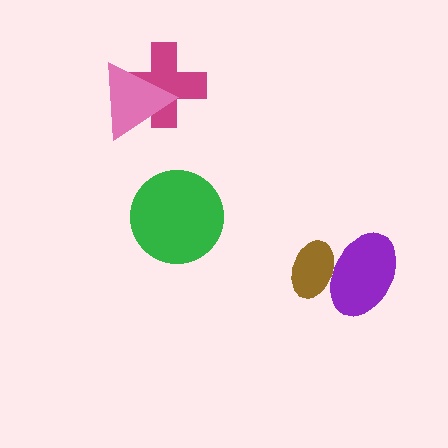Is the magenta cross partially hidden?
Yes, it is partially covered by another shape.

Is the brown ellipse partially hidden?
Yes, it is partially covered by another shape.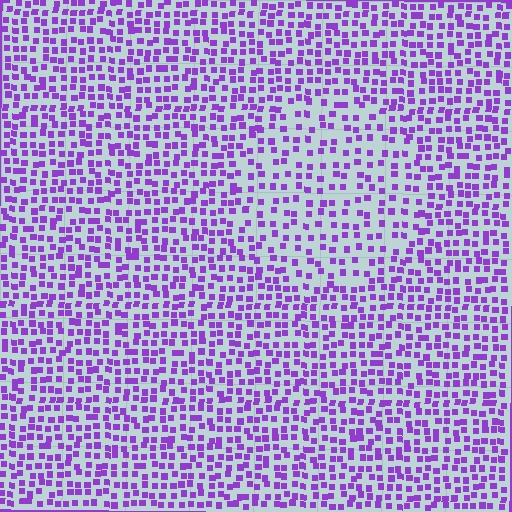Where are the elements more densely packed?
The elements are more densely packed outside the circle boundary.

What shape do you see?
I see a circle.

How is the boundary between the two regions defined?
The boundary is defined by a change in element density (approximately 1.6x ratio). All elements are the same color, size, and shape.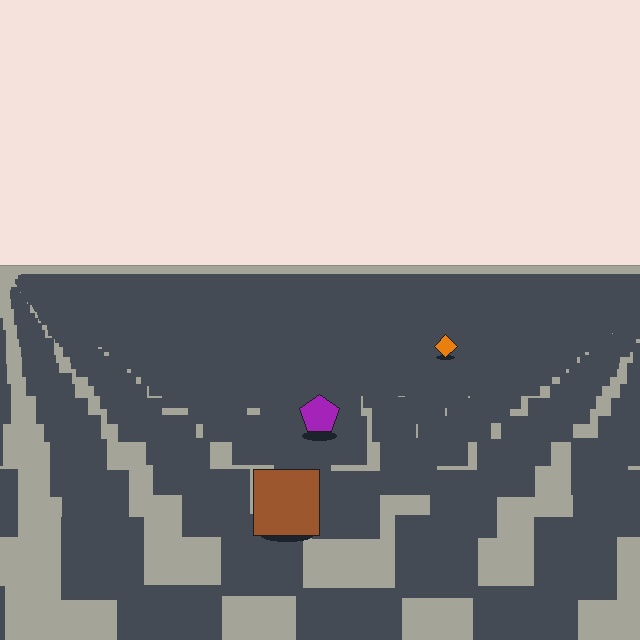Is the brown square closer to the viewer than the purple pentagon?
Yes. The brown square is closer — you can tell from the texture gradient: the ground texture is coarser near it.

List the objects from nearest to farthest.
From nearest to farthest: the brown square, the purple pentagon, the orange diamond.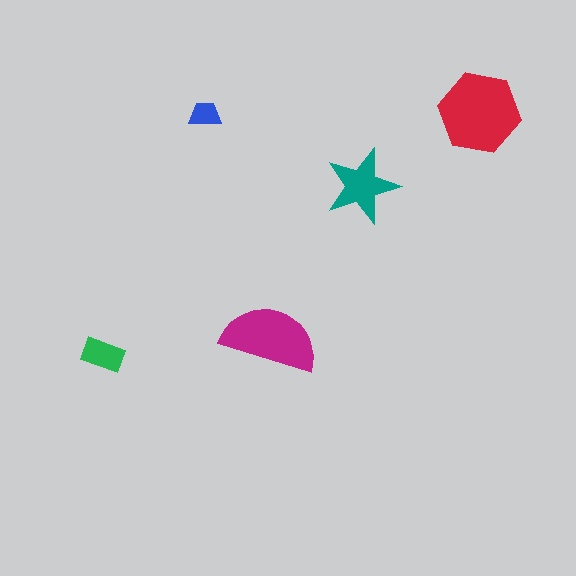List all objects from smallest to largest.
The blue trapezoid, the green rectangle, the teal star, the magenta semicircle, the red hexagon.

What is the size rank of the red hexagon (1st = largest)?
1st.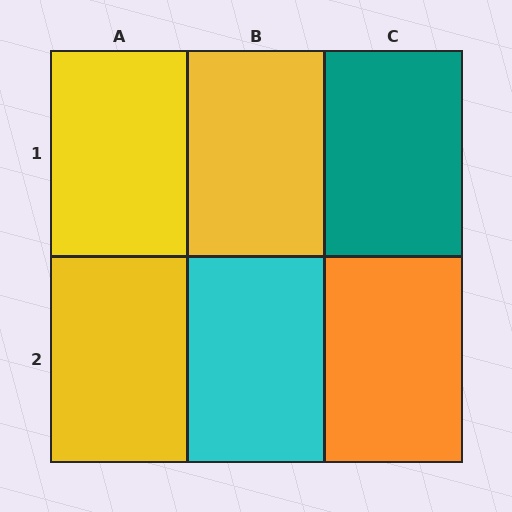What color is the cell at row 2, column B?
Cyan.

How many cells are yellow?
3 cells are yellow.